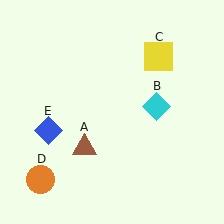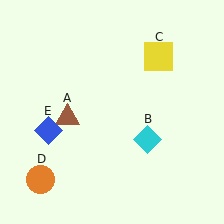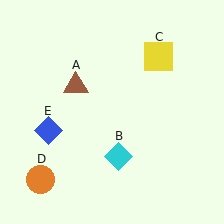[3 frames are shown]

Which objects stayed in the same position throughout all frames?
Yellow square (object C) and orange circle (object D) and blue diamond (object E) remained stationary.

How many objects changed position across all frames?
2 objects changed position: brown triangle (object A), cyan diamond (object B).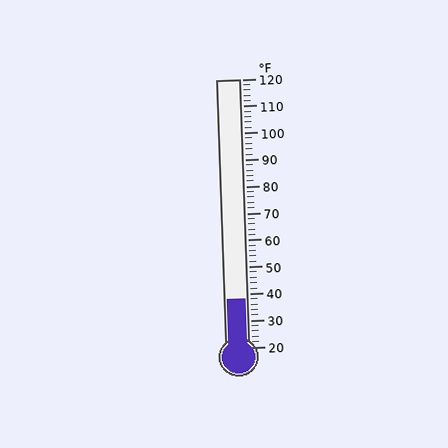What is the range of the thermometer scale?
The thermometer scale ranges from 20°F to 120°F.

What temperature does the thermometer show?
The thermometer shows approximately 38°F.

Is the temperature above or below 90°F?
The temperature is below 90°F.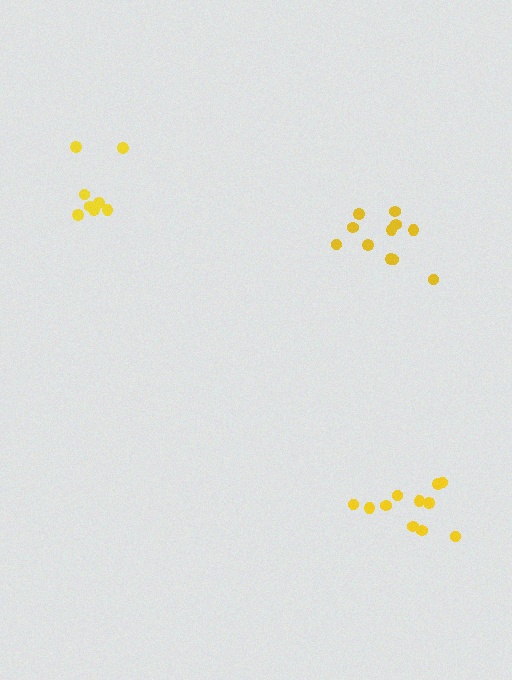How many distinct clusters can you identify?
There are 3 distinct clusters.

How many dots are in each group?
Group 1: 11 dots, Group 2: 11 dots, Group 3: 8 dots (30 total).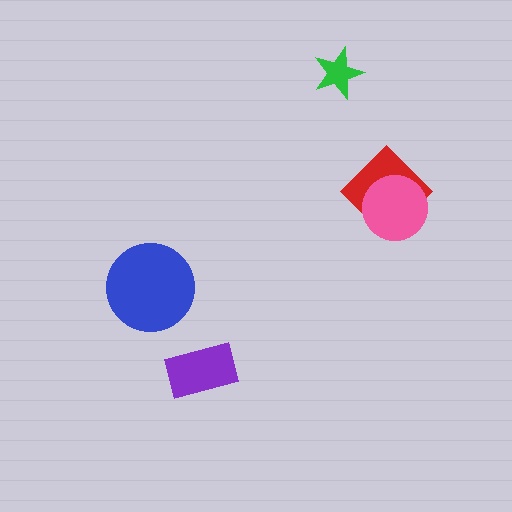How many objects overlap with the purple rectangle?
0 objects overlap with the purple rectangle.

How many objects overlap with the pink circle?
1 object overlaps with the pink circle.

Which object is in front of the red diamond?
The pink circle is in front of the red diamond.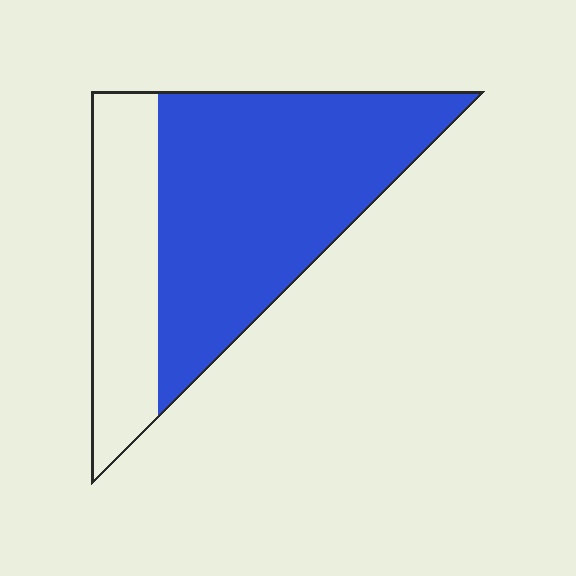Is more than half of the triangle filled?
Yes.